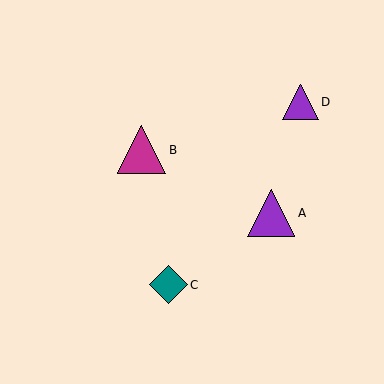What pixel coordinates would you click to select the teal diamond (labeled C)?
Click at (168, 285) to select the teal diamond C.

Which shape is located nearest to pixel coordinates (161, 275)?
The teal diamond (labeled C) at (168, 285) is nearest to that location.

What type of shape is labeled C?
Shape C is a teal diamond.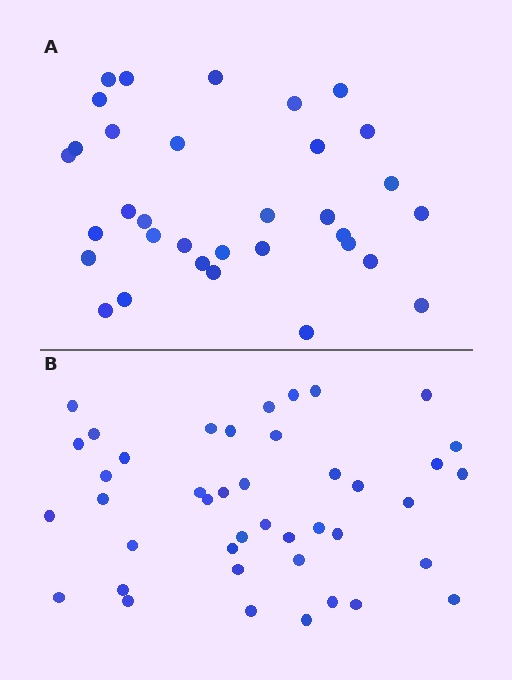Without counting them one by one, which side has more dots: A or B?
Region B (the bottom region) has more dots.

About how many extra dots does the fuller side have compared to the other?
Region B has roughly 8 or so more dots than region A.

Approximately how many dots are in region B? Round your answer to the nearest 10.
About 40 dots. (The exact count is 42, which rounds to 40.)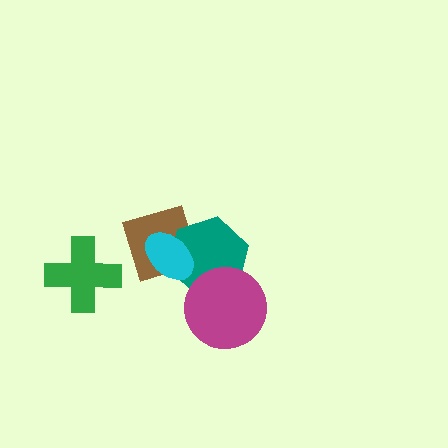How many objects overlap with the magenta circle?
1 object overlaps with the magenta circle.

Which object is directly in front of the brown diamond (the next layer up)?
The teal hexagon is directly in front of the brown diamond.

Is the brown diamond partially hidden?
Yes, it is partially covered by another shape.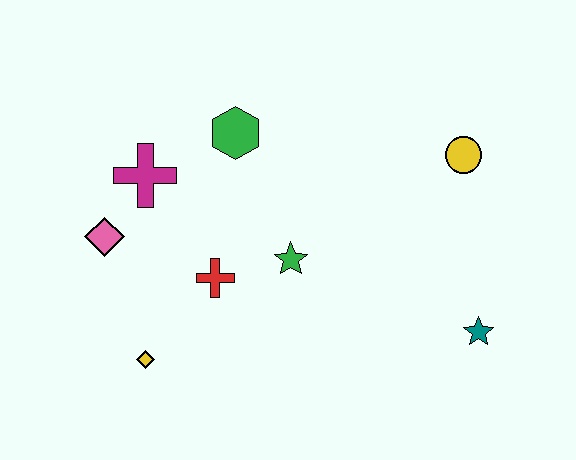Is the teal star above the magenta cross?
No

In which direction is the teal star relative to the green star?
The teal star is to the right of the green star.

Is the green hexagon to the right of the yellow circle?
No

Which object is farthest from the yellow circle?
The yellow diamond is farthest from the yellow circle.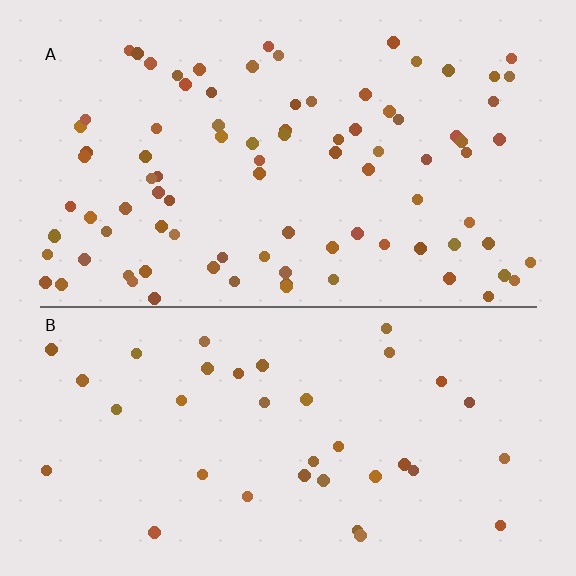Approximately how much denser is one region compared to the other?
Approximately 2.5× — region A over region B.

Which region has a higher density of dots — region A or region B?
A (the top).